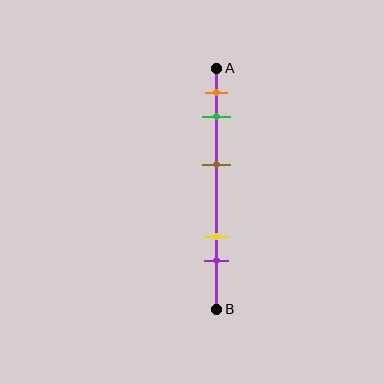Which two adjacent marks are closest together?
The orange and green marks are the closest adjacent pair.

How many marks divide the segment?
There are 5 marks dividing the segment.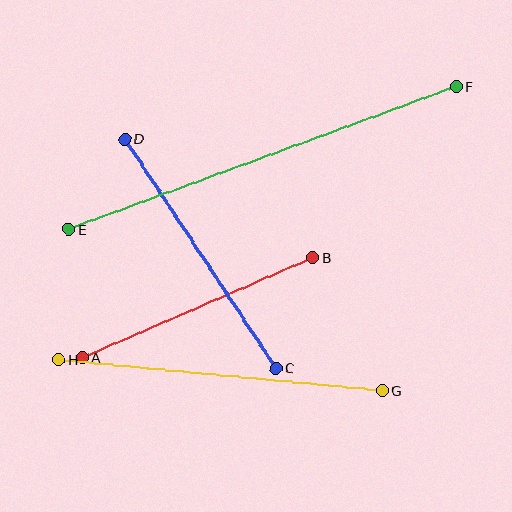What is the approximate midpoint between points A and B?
The midpoint is at approximately (197, 307) pixels.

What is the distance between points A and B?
The distance is approximately 252 pixels.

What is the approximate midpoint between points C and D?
The midpoint is at approximately (200, 253) pixels.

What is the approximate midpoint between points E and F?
The midpoint is at approximately (262, 158) pixels.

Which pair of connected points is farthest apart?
Points E and F are farthest apart.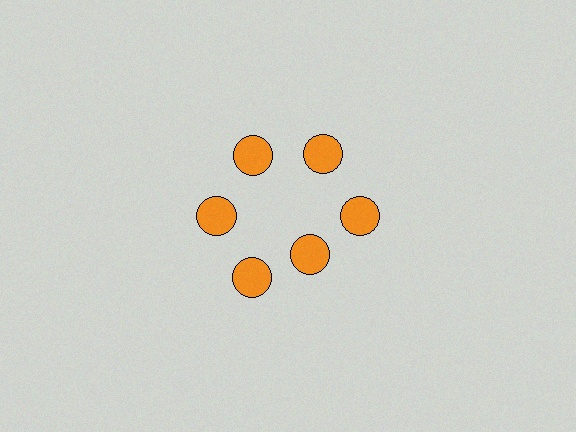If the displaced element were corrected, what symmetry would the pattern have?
It would have 6-fold rotational symmetry — the pattern would map onto itself every 60 degrees.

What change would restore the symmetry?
The symmetry would be restored by moving it outward, back onto the ring so that all 6 circles sit at equal angles and equal distance from the center.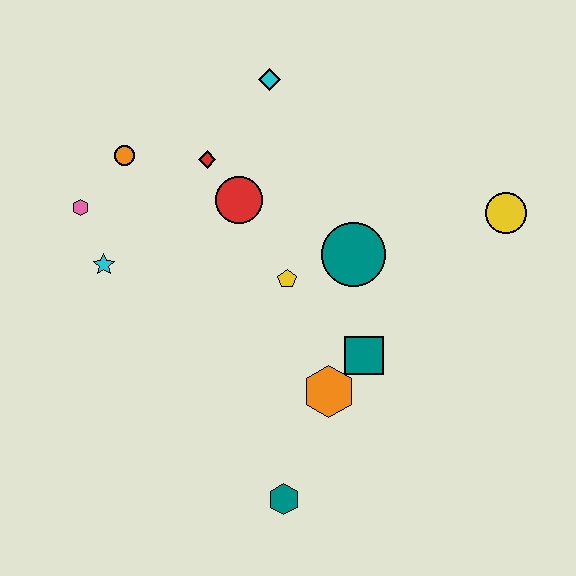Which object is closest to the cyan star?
The pink hexagon is closest to the cyan star.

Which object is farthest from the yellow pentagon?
The yellow circle is farthest from the yellow pentagon.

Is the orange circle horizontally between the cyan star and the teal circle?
Yes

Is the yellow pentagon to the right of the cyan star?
Yes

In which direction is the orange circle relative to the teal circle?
The orange circle is to the left of the teal circle.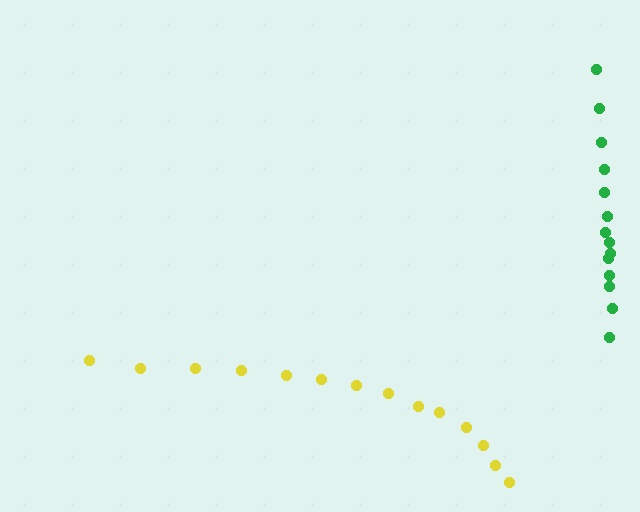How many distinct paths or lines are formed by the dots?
There are 2 distinct paths.